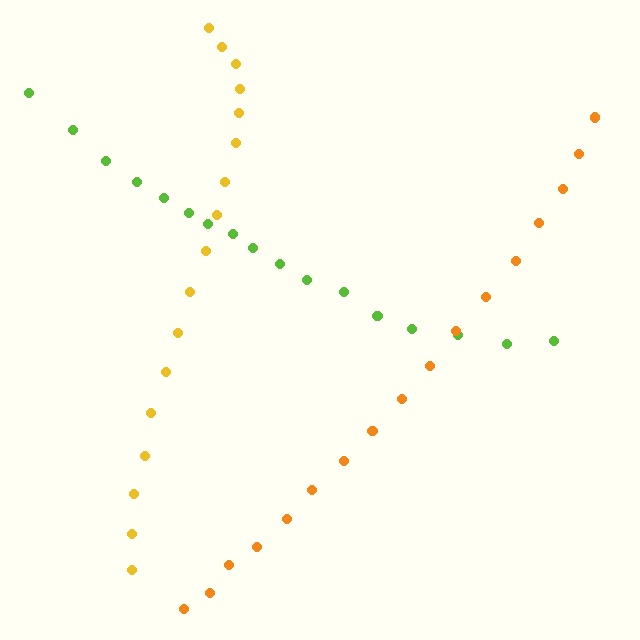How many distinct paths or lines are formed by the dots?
There are 3 distinct paths.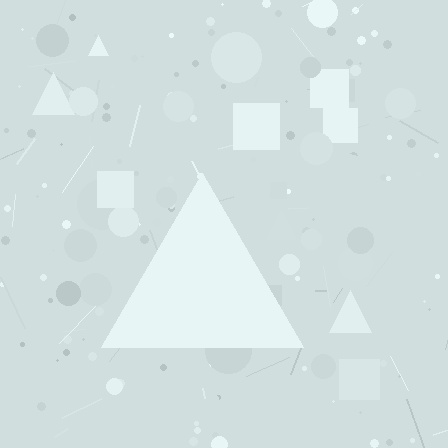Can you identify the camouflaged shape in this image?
The camouflaged shape is a triangle.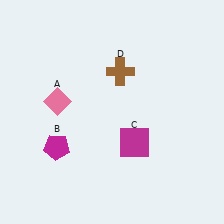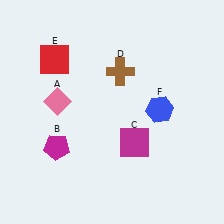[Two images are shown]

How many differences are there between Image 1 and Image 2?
There are 2 differences between the two images.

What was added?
A red square (E), a blue hexagon (F) were added in Image 2.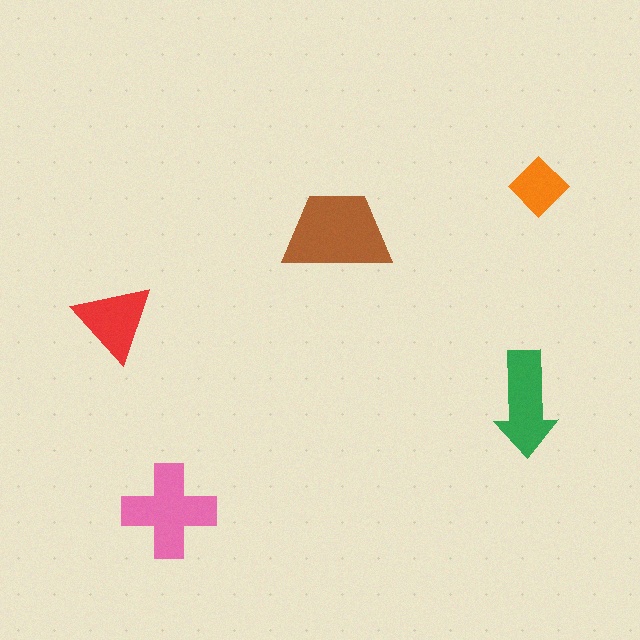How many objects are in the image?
There are 5 objects in the image.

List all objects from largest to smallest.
The brown trapezoid, the pink cross, the green arrow, the red triangle, the orange diamond.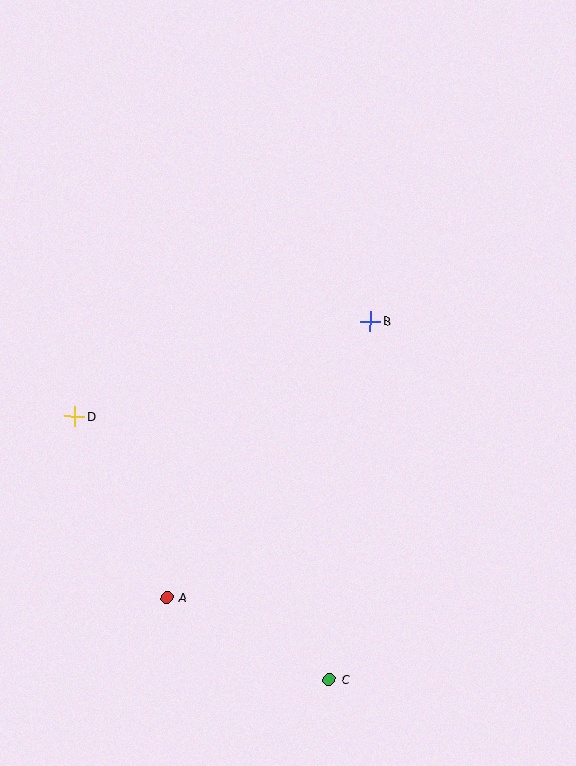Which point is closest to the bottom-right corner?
Point C is closest to the bottom-right corner.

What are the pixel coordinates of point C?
Point C is at (329, 679).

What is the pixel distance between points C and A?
The distance between C and A is 182 pixels.